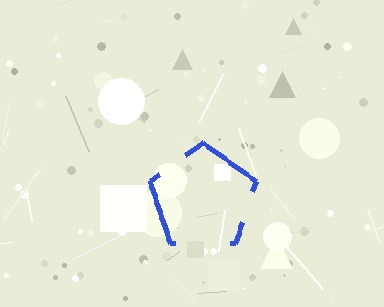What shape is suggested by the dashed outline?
The dashed outline suggests a pentagon.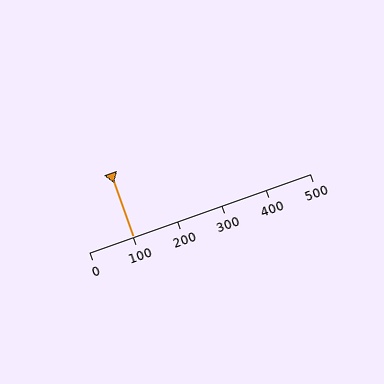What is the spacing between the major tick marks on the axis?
The major ticks are spaced 100 apart.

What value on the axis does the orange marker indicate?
The marker indicates approximately 100.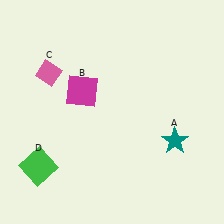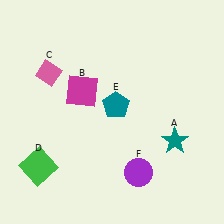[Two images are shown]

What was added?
A teal pentagon (E), a purple circle (F) were added in Image 2.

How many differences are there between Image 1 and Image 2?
There are 2 differences between the two images.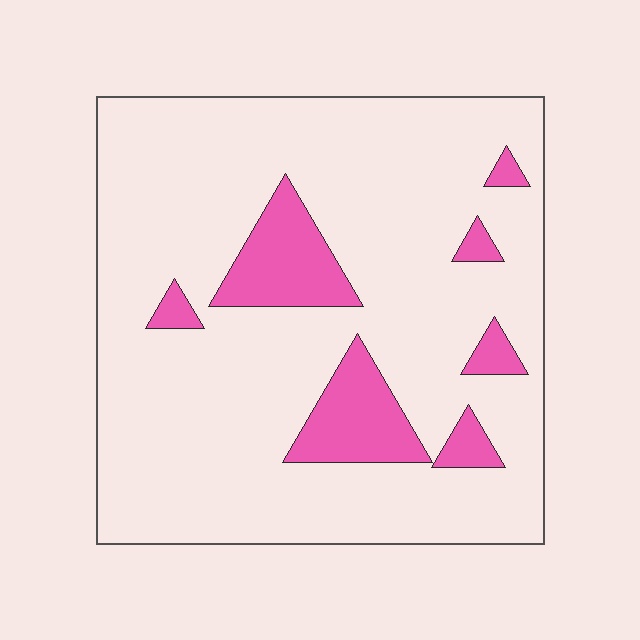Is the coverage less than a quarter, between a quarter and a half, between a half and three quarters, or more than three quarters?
Less than a quarter.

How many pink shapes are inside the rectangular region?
7.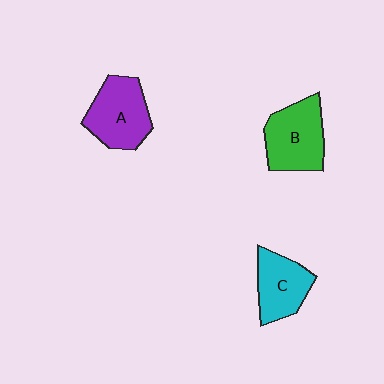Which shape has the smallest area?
Shape C (cyan).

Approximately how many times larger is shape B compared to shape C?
Approximately 1.2 times.